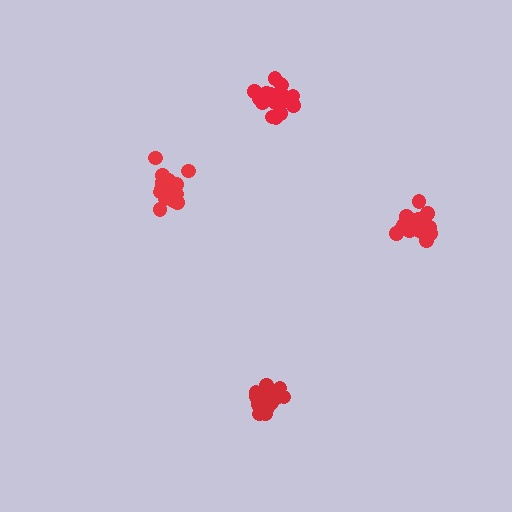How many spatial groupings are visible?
There are 4 spatial groupings.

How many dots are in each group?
Group 1: 21 dots, Group 2: 19 dots, Group 3: 16 dots, Group 4: 16 dots (72 total).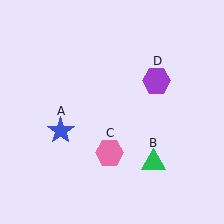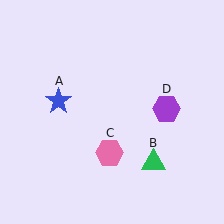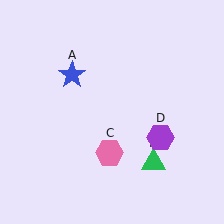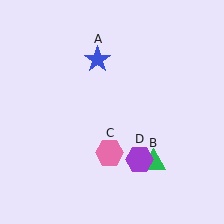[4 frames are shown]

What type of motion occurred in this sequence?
The blue star (object A), purple hexagon (object D) rotated clockwise around the center of the scene.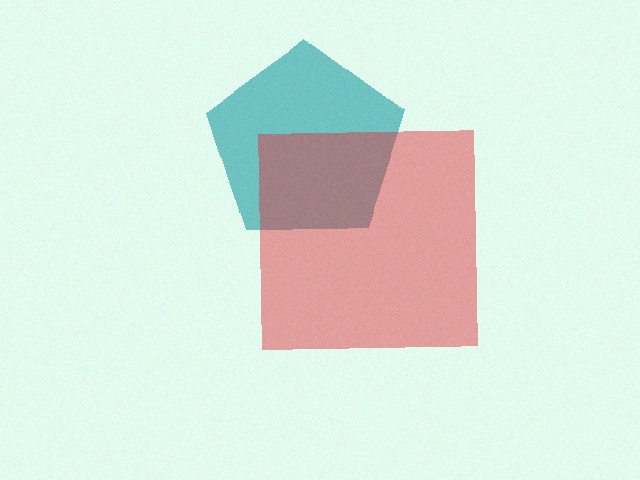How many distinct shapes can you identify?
There are 2 distinct shapes: a teal pentagon, a red square.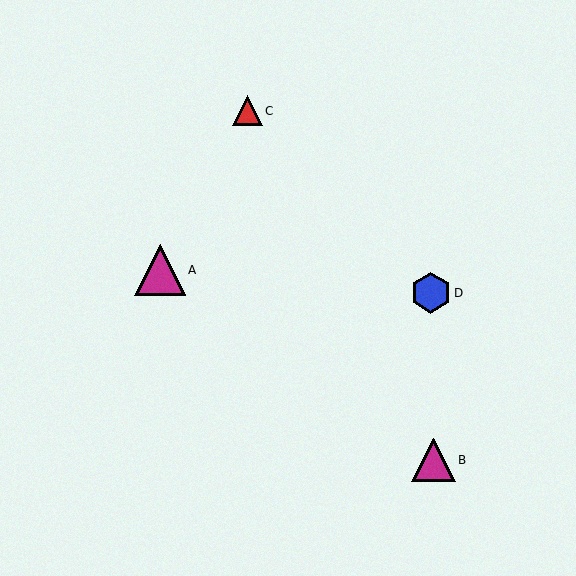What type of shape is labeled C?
Shape C is a red triangle.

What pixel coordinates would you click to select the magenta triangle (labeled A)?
Click at (160, 270) to select the magenta triangle A.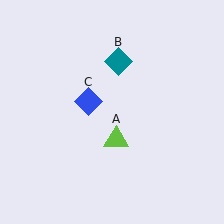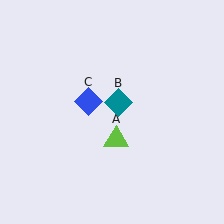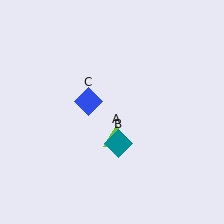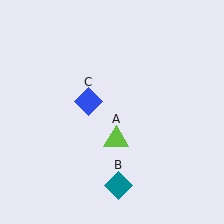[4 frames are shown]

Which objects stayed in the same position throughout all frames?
Lime triangle (object A) and blue diamond (object C) remained stationary.